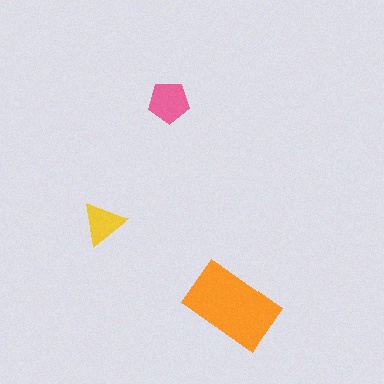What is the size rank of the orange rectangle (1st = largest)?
1st.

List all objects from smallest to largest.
The yellow triangle, the pink pentagon, the orange rectangle.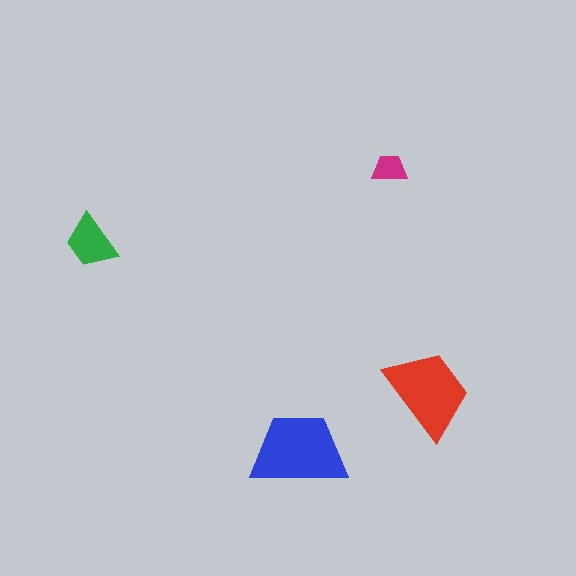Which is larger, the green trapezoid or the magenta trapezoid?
The green one.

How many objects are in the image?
There are 4 objects in the image.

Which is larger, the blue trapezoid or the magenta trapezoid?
The blue one.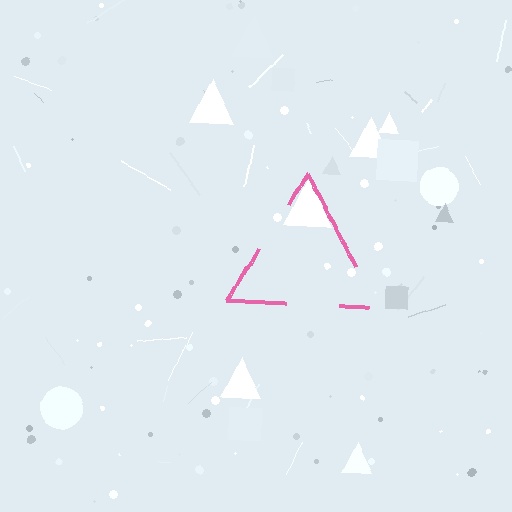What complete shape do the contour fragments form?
The contour fragments form a triangle.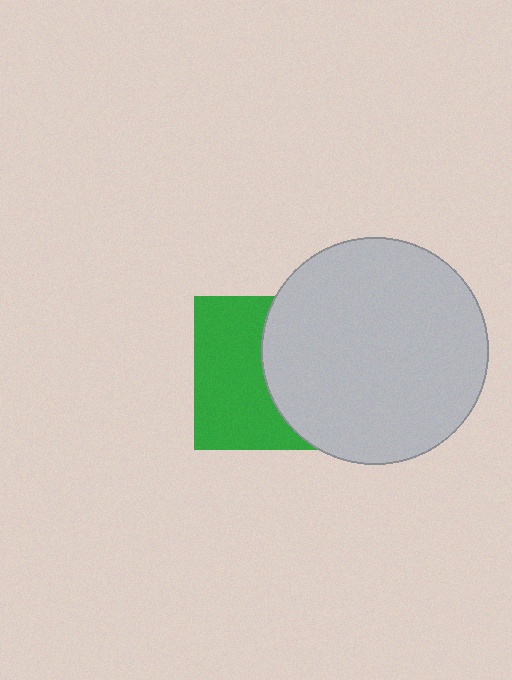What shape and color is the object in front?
The object in front is a light gray circle.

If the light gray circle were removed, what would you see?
You would see the complete green square.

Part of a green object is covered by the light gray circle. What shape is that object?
It is a square.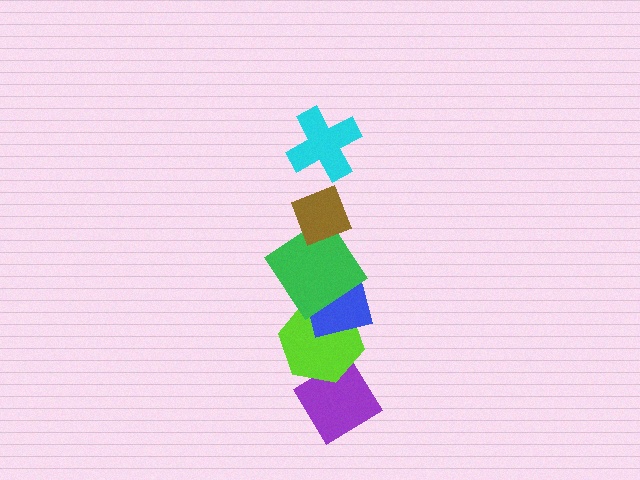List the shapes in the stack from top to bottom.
From top to bottom: the cyan cross, the brown diamond, the green diamond, the blue square, the lime hexagon, the purple diamond.